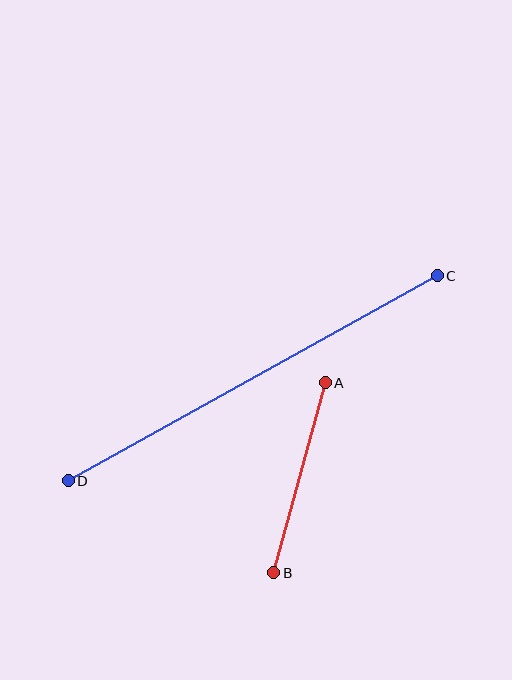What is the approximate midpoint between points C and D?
The midpoint is at approximately (253, 378) pixels.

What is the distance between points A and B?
The distance is approximately 197 pixels.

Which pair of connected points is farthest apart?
Points C and D are farthest apart.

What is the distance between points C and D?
The distance is approximately 422 pixels.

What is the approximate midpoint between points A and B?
The midpoint is at approximately (300, 478) pixels.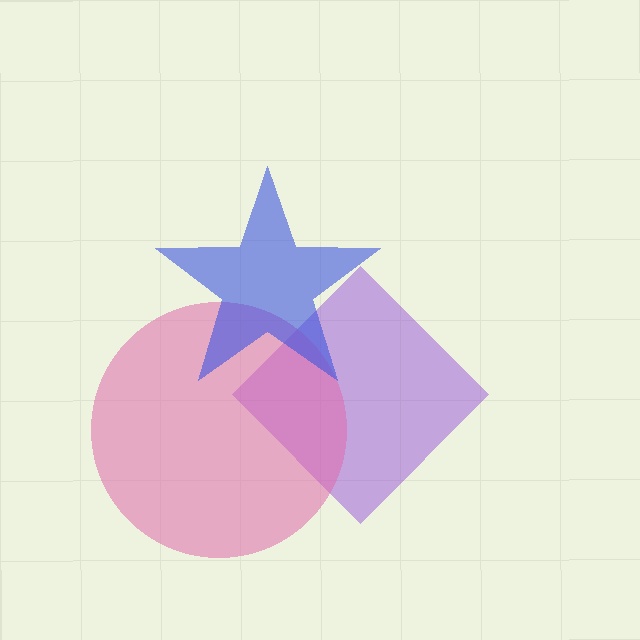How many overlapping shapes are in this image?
There are 3 overlapping shapes in the image.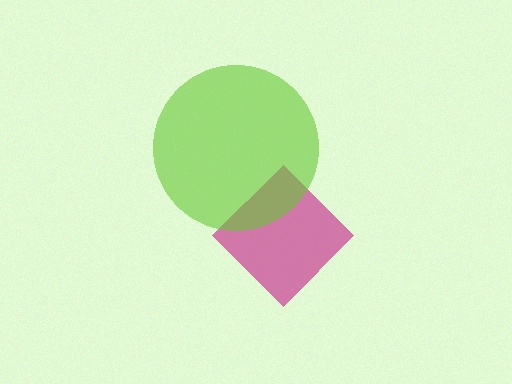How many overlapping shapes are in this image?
There are 2 overlapping shapes in the image.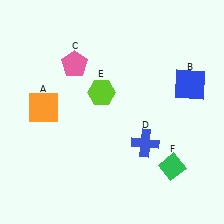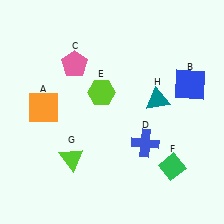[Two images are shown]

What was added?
A lime triangle (G), a teal triangle (H) were added in Image 2.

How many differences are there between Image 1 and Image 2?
There are 2 differences between the two images.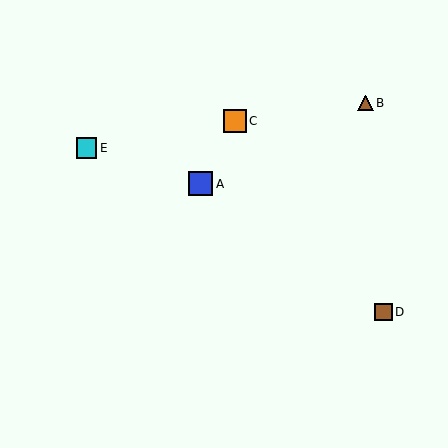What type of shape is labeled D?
Shape D is a brown square.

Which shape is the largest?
The blue square (labeled A) is the largest.